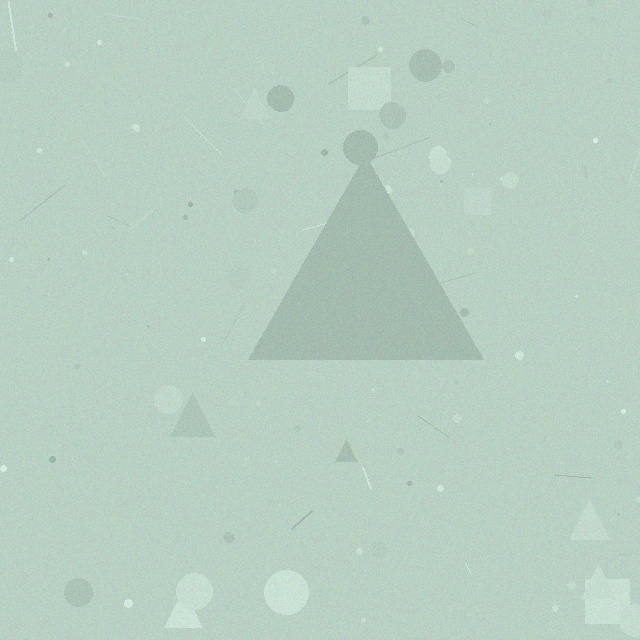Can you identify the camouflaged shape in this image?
The camouflaged shape is a triangle.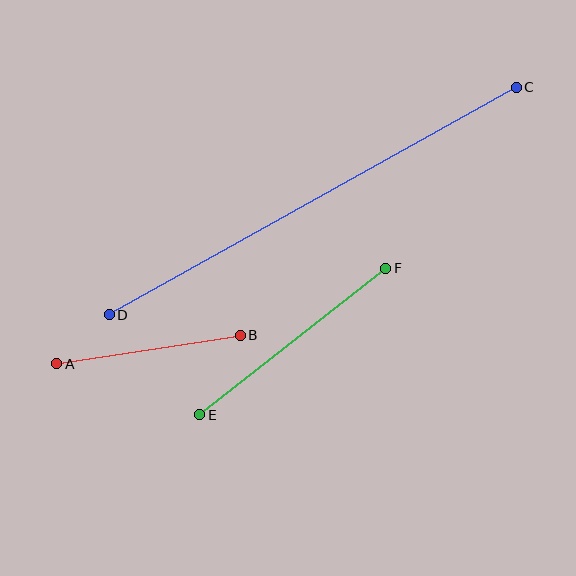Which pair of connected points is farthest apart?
Points C and D are farthest apart.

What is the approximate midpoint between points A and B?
The midpoint is at approximately (148, 350) pixels.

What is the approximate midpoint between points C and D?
The midpoint is at approximately (313, 201) pixels.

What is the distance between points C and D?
The distance is approximately 466 pixels.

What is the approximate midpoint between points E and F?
The midpoint is at approximately (293, 341) pixels.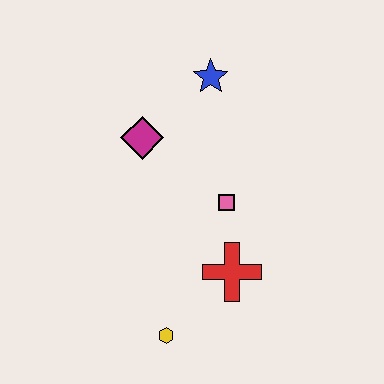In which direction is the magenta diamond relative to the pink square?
The magenta diamond is to the left of the pink square.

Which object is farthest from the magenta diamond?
The yellow hexagon is farthest from the magenta diamond.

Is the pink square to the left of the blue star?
No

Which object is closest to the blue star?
The magenta diamond is closest to the blue star.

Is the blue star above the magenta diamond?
Yes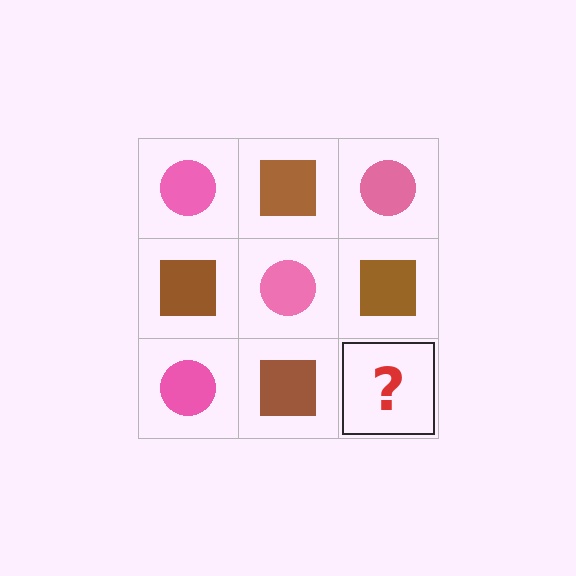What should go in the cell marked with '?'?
The missing cell should contain a pink circle.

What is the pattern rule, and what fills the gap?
The rule is that it alternates pink circle and brown square in a checkerboard pattern. The gap should be filled with a pink circle.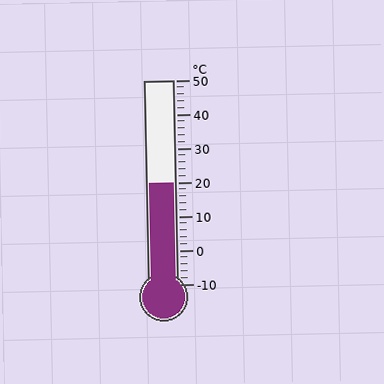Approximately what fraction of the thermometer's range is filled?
The thermometer is filled to approximately 50% of its range.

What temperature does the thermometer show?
The thermometer shows approximately 20°C.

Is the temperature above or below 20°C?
The temperature is at 20°C.